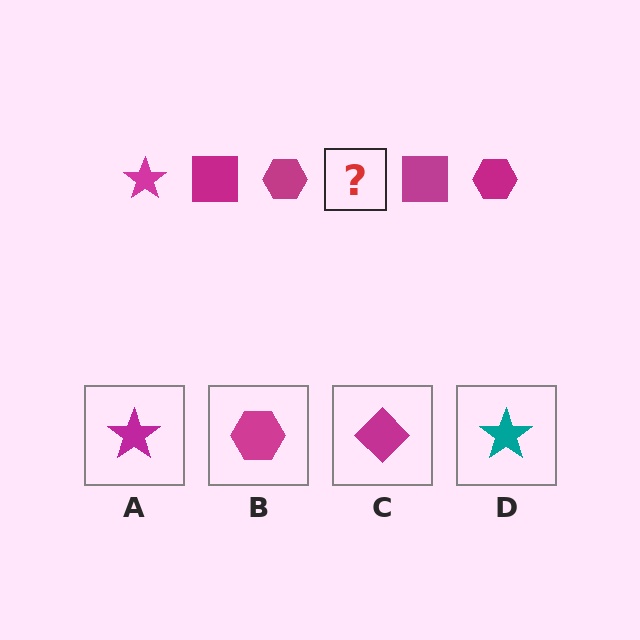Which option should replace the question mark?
Option A.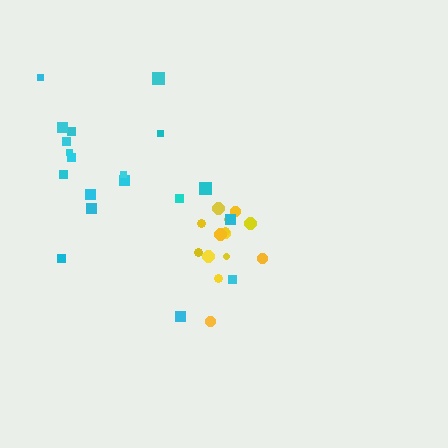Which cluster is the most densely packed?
Yellow.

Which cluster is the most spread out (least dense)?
Cyan.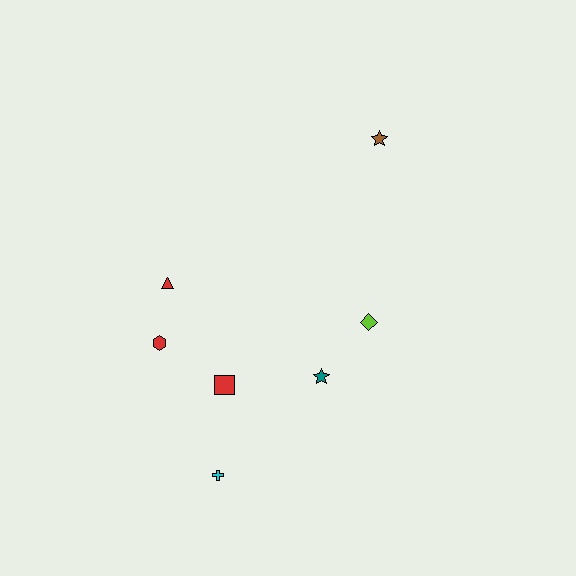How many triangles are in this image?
There is 1 triangle.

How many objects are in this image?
There are 7 objects.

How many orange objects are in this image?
There are no orange objects.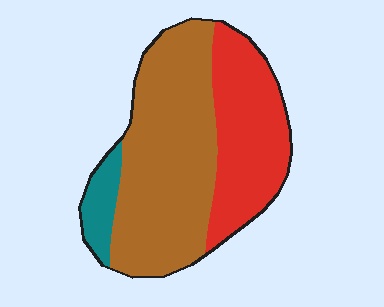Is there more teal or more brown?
Brown.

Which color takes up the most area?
Brown, at roughly 55%.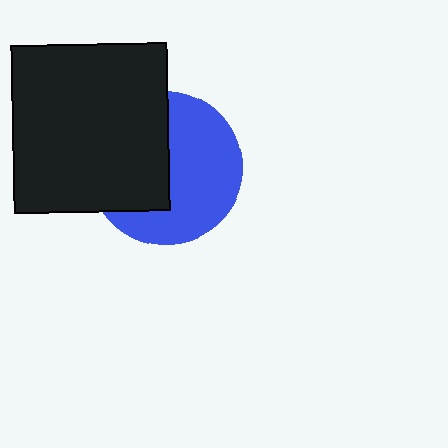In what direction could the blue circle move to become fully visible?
The blue circle could move right. That would shift it out from behind the black rectangle entirely.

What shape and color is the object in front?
The object in front is a black rectangle.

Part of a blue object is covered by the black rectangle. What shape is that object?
It is a circle.